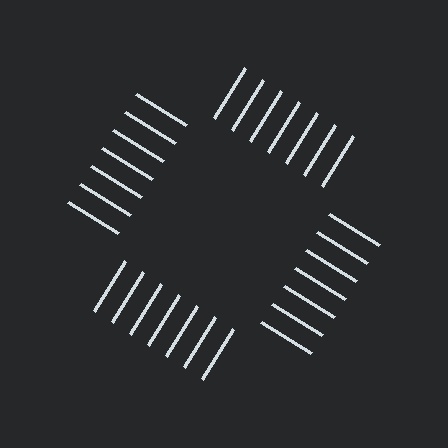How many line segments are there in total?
28 — 7 along each of the 4 edges.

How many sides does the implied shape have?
4 sides — the line-ends trace a square.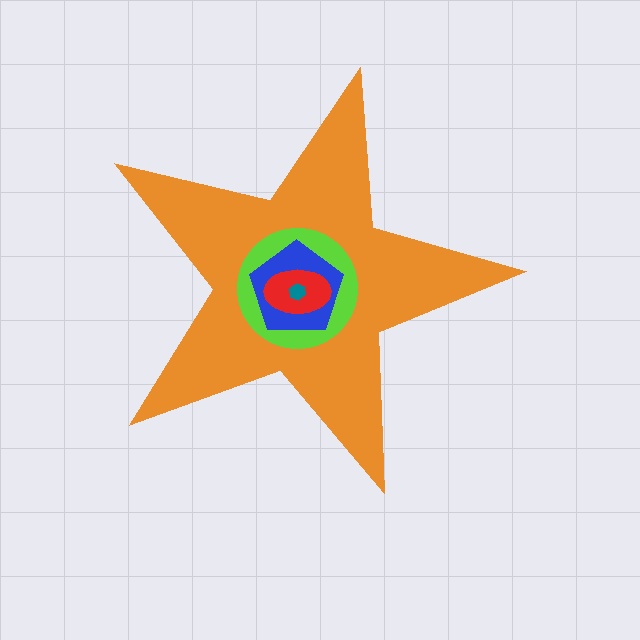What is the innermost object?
The teal hexagon.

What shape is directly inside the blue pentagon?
The red ellipse.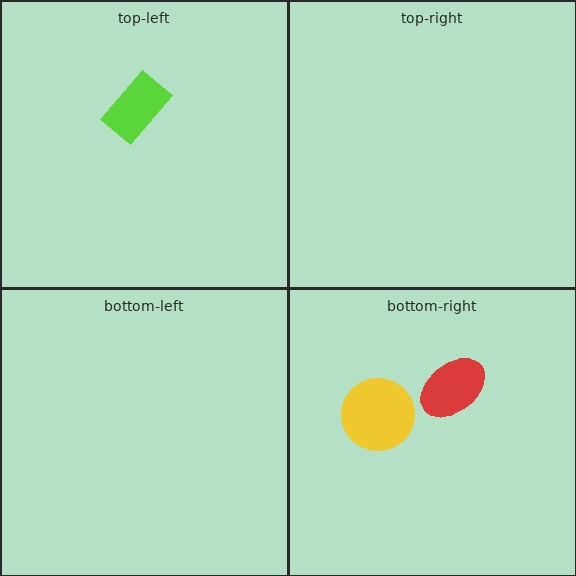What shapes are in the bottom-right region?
The red ellipse, the yellow circle.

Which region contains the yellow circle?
The bottom-right region.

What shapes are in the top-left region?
The lime rectangle.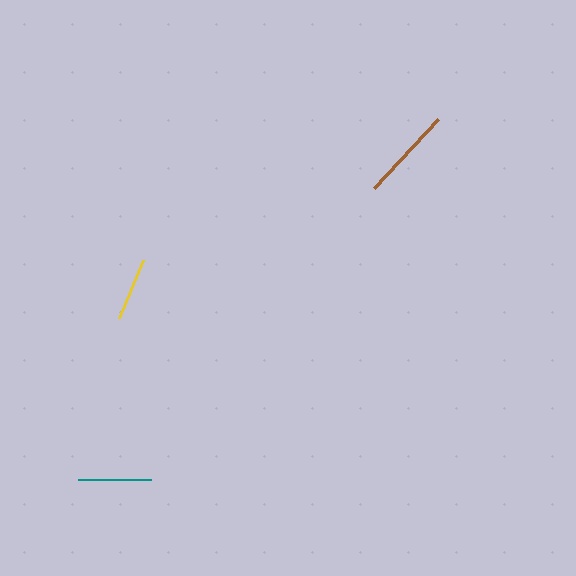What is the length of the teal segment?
The teal segment is approximately 73 pixels long.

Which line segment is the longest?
The brown line is the longest at approximately 94 pixels.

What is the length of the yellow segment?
The yellow segment is approximately 62 pixels long.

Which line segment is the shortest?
The yellow line is the shortest at approximately 62 pixels.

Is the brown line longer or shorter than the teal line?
The brown line is longer than the teal line.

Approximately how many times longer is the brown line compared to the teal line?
The brown line is approximately 1.3 times the length of the teal line.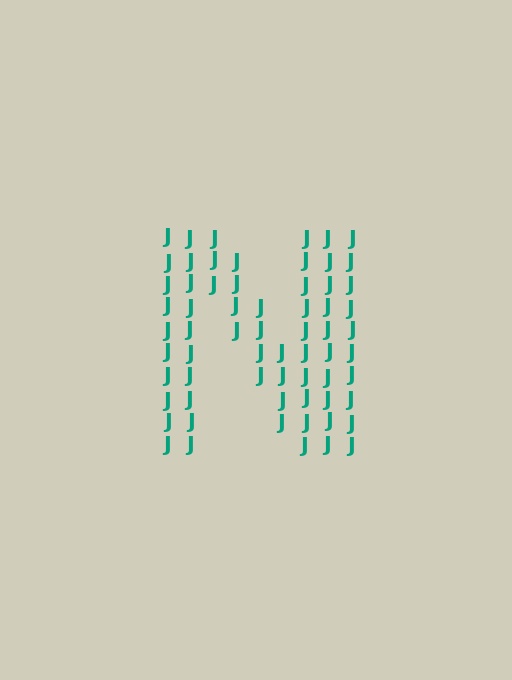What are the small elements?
The small elements are letter J's.